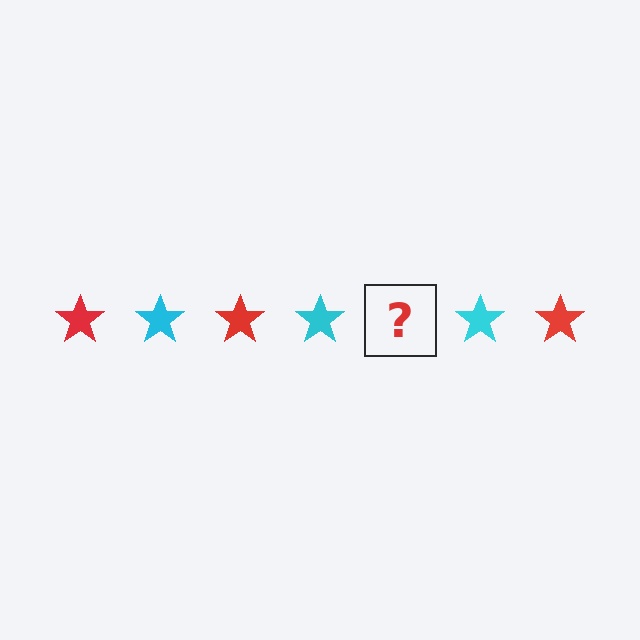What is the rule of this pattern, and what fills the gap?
The rule is that the pattern cycles through red, cyan stars. The gap should be filled with a red star.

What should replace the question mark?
The question mark should be replaced with a red star.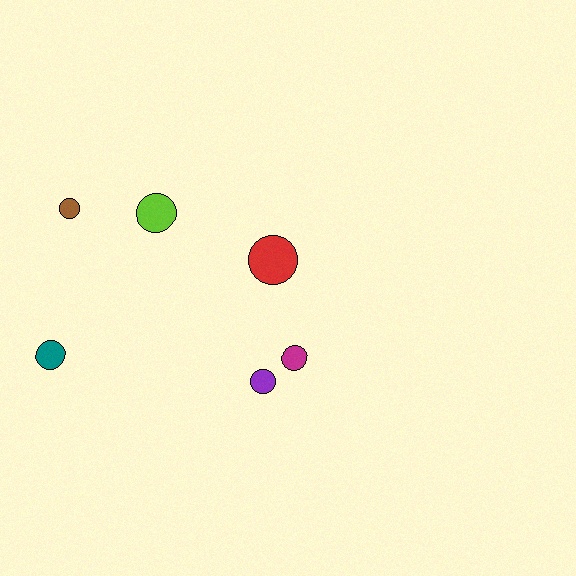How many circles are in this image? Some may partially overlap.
There are 6 circles.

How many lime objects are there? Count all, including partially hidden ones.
There is 1 lime object.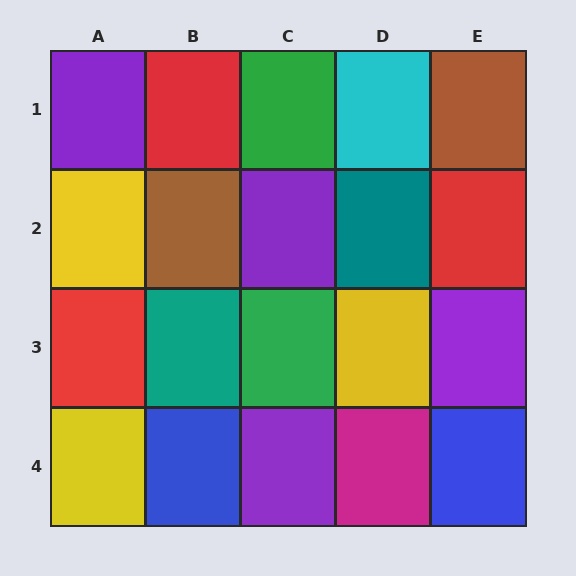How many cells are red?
3 cells are red.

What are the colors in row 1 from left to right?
Purple, red, green, cyan, brown.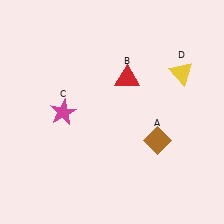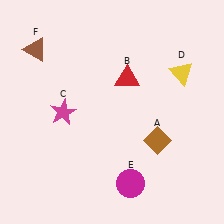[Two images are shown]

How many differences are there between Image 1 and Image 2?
There are 2 differences between the two images.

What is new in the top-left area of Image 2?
A brown triangle (F) was added in the top-left area of Image 2.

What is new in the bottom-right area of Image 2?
A magenta circle (E) was added in the bottom-right area of Image 2.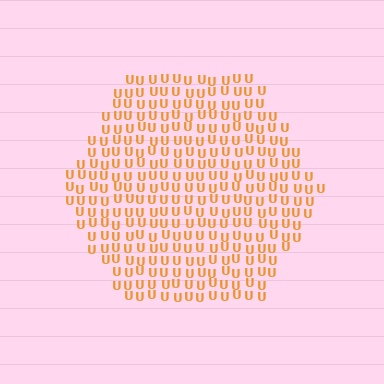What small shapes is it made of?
It is made of small letter U's.